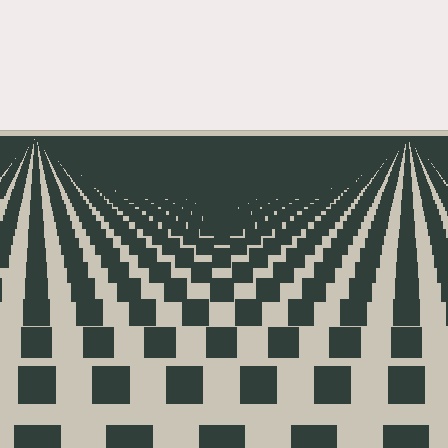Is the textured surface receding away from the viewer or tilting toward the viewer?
The surface is receding away from the viewer. Texture elements get smaller and denser toward the top.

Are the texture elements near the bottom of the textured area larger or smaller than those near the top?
Larger. Near the bottom, elements are closer to the viewer and appear at a bigger on-screen size.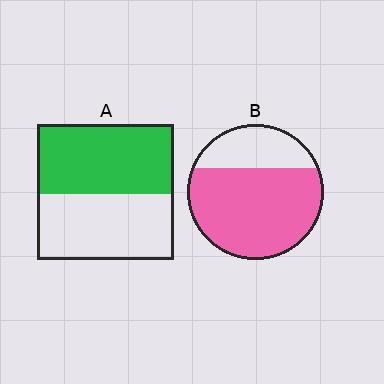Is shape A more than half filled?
Roughly half.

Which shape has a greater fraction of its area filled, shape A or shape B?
Shape B.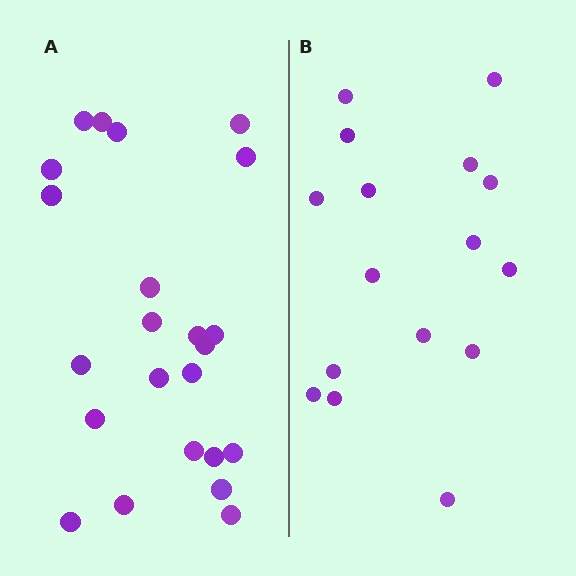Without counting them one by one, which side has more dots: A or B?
Region A (the left region) has more dots.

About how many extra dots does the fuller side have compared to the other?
Region A has roughly 8 or so more dots than region B.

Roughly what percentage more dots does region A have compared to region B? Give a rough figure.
About 45% more.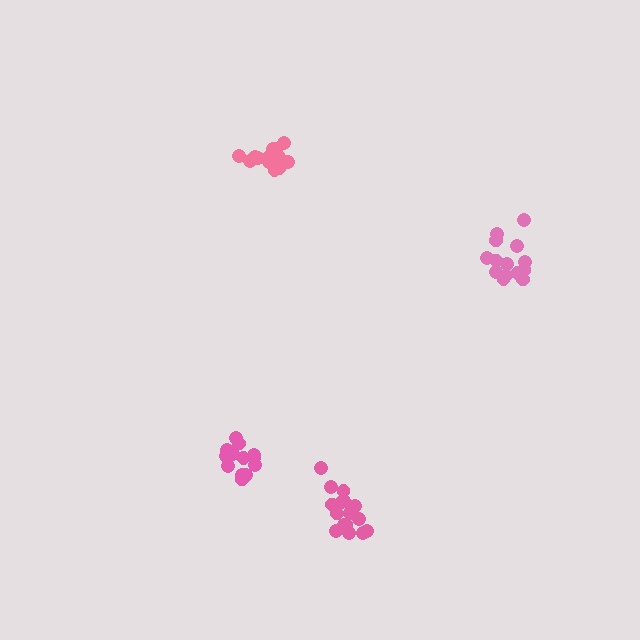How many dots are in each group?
Group 1: 15 dots, Group 2: 13 dots, Group 3: 14 dots, Group 4: 17 dots (59 total).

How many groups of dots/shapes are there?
There are 4 groups.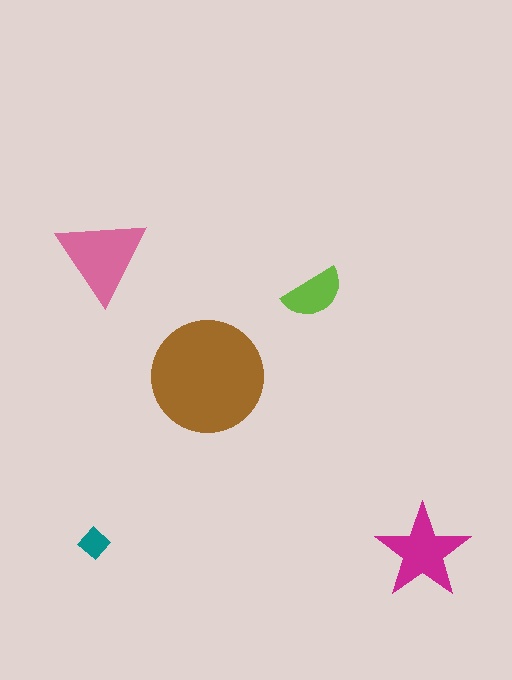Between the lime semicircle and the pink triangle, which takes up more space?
The pink triangle.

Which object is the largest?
The brown circle.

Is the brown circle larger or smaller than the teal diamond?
Larger.